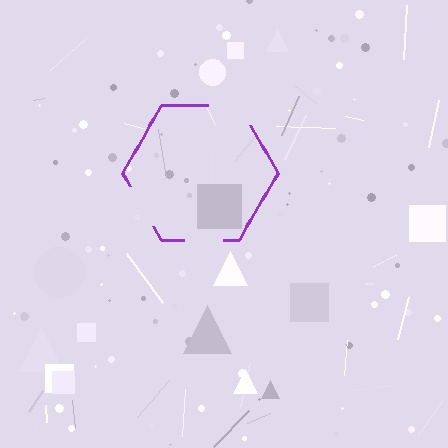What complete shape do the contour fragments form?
The contour fragments form a hexagon.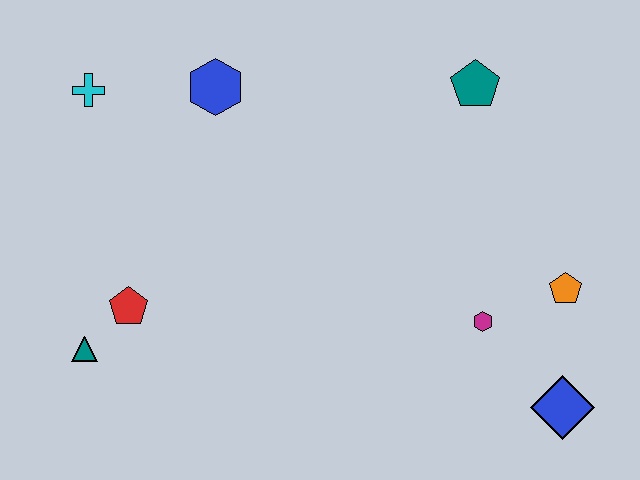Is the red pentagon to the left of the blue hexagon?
Yes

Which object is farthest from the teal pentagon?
The teal triangle is farthest from the teal pentagon.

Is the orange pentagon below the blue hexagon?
Yes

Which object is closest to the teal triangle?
The red pentagon is closest to the teal triangle.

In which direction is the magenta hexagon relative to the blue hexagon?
The magenta hexagon is to the right of the blue hexagon.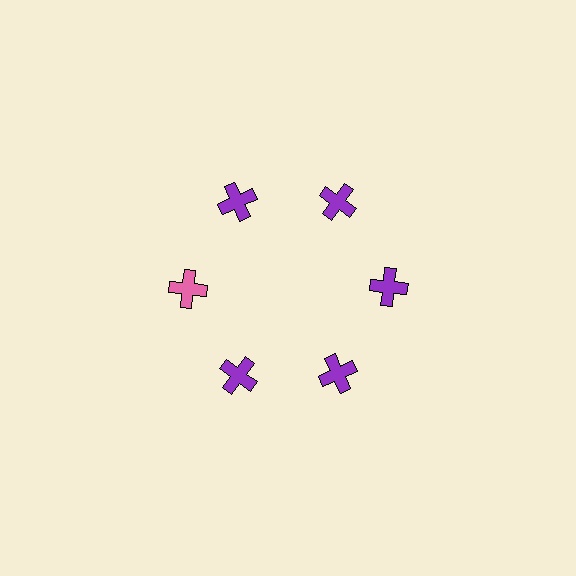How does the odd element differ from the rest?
It has a different color: pink instead of purple.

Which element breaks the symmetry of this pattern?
The pink cross at roughly the 9 o'clock position breaks the symmetry. All other shapes are purple crosses.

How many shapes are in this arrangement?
There are 6 shapes arranged in a ring pattern.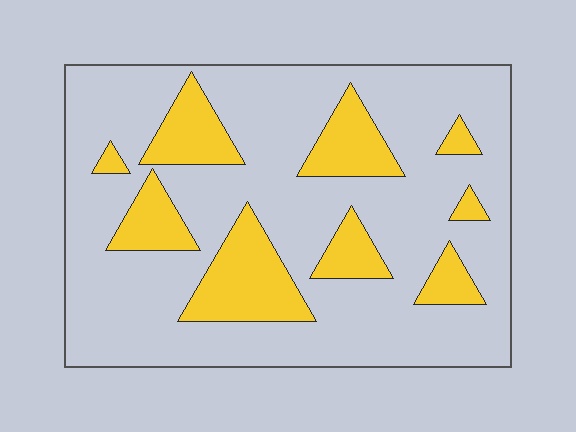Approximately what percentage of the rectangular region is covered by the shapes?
Approximately 25%.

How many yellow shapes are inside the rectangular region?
9.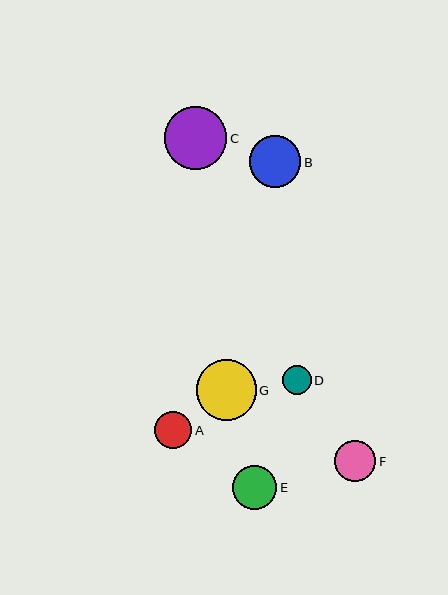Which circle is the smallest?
Circle D is the smallest with a size of approximately 29 pixels.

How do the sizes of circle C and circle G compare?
Circle C and circle G are approximately the same size.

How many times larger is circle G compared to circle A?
Circle G is approximately 1.6 times the size of circle A.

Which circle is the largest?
Circle C is the largest with a size of approximately 63 pixels.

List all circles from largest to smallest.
From largest to smallest: C, G, B, E, F, A, D.